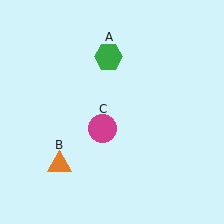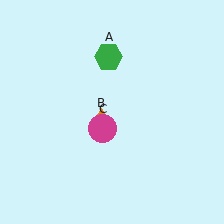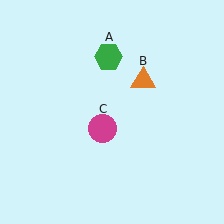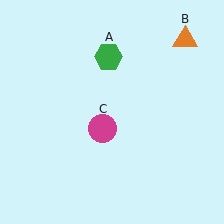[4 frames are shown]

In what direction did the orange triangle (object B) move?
The orange triangle (object B) moved up and to the right.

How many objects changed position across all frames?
1 object changed position: orange triangle (object B).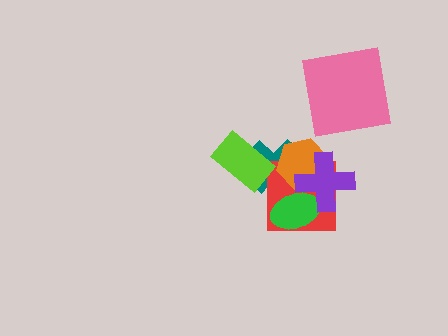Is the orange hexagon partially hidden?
Yes, it is partially covered by another shape.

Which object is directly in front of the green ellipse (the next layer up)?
The orange hexagon is directly in front of the green ellipse.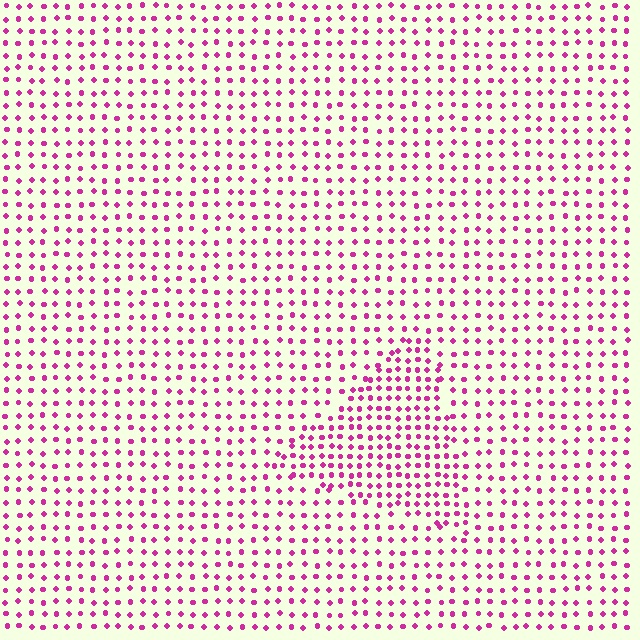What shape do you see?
I see a triangle.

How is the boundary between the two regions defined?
The boundary is defined by a change in element density (approximately 1.7x ratio). All elements are the same color, size, and shape.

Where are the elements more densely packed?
The elements are more densely packed inside the triangle boundary.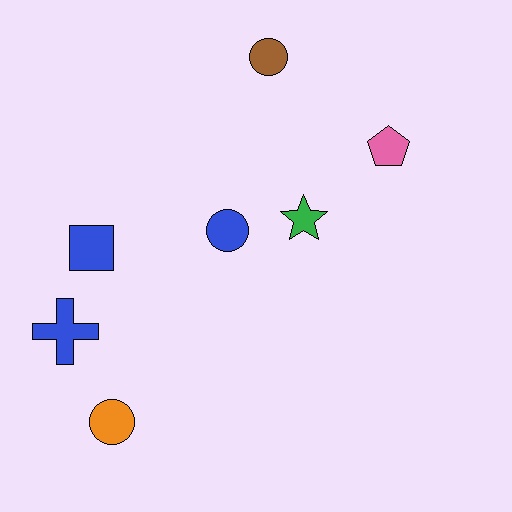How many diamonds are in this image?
There are no diamonds.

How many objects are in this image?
There are 7 objects.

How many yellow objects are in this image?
There are no yellow objects.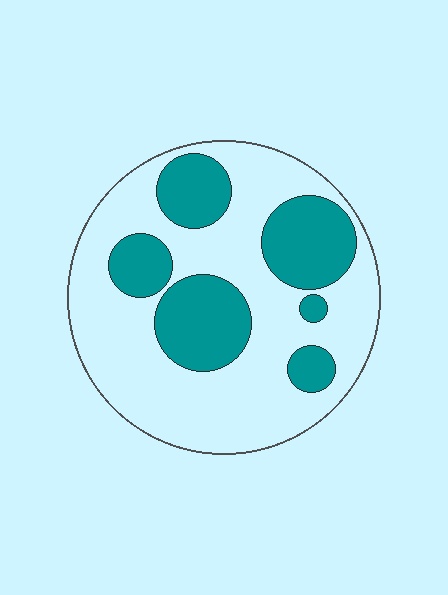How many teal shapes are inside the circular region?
6.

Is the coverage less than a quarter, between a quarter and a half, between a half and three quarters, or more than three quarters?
Between a quarter and a half.